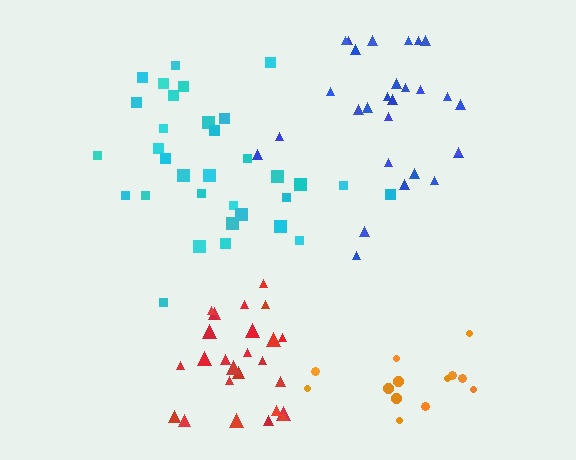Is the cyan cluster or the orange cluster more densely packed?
Cyan.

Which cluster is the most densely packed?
Red.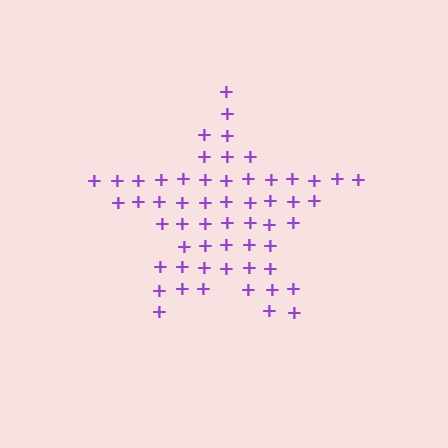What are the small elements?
The small elements are plus signs.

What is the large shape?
The large shape is a star.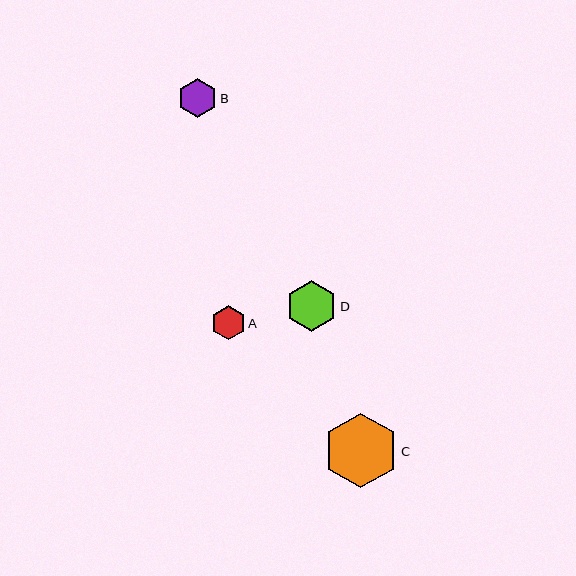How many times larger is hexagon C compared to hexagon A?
Hexagon C is approximately 2.2 times the size of hexagon A.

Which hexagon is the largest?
Hexagon C is the largest with a size of approximately 75 pixels.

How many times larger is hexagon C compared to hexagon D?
Hexagon C is approximately 1.5 times the size of hexagon D.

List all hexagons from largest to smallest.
From largest to smallest: C, D, B, A.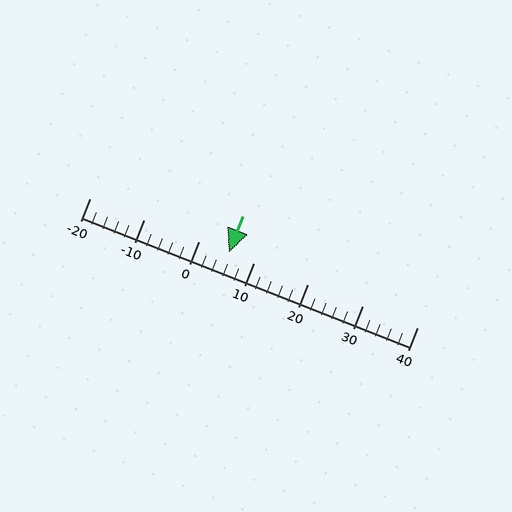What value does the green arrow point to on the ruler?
The green arrow points to approximately 5.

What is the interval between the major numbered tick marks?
The major tick marks are spaced 10 units apart.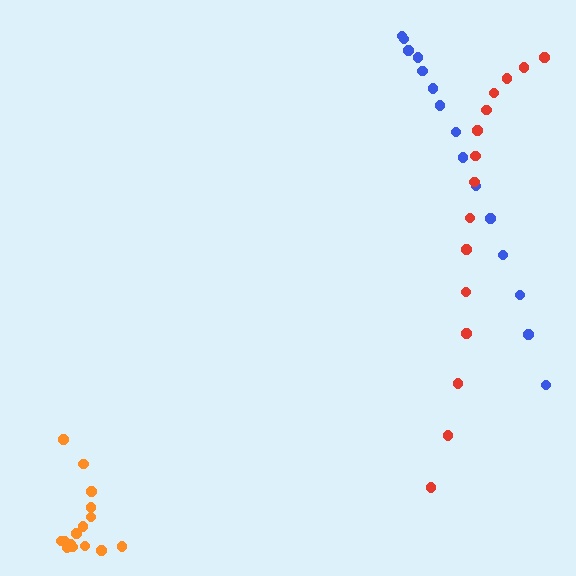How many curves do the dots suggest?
There are 3 distinct paths.